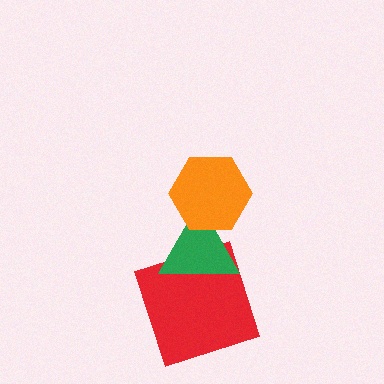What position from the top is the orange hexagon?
The orange hexagon is 1st from the top.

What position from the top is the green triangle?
The green triangle is 2nd from the top.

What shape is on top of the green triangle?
The orange hexagon is on top of the green triangle.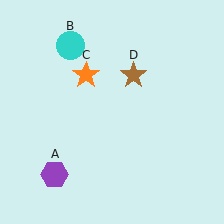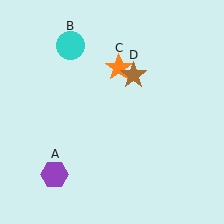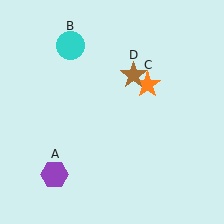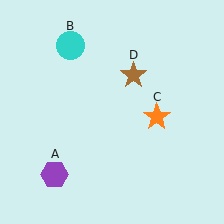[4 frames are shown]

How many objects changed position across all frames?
1 object changed position: orange star (object C).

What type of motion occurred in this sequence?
The orange star (object C) rotated clockwise around the center of the scene.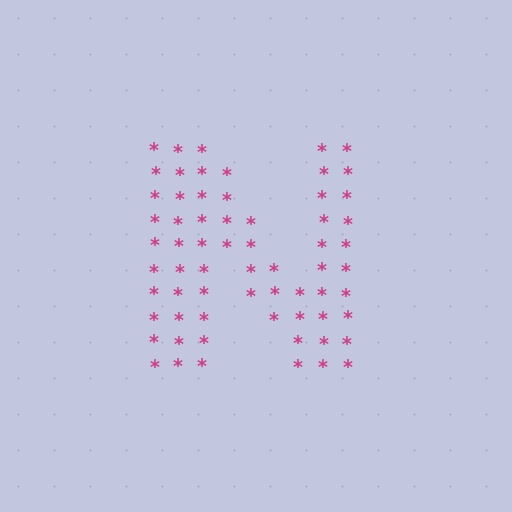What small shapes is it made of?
It is made of small asterisks.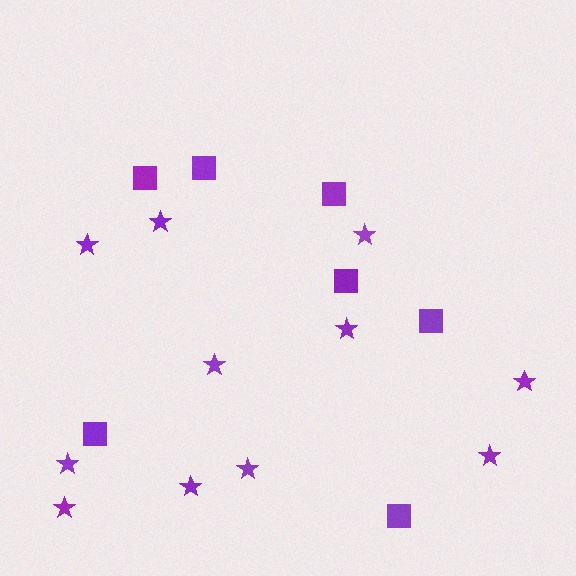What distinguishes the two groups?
There are 2 groups: one group of squares (7) and one group of stars (11).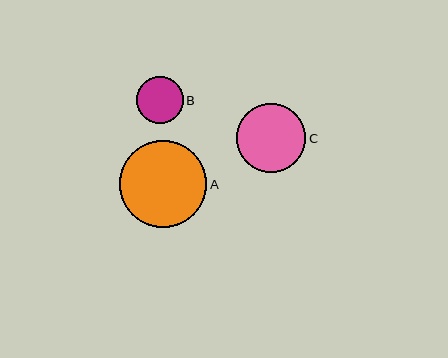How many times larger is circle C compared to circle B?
Circle C is approximately 1.5 times the size of circle B.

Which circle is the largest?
Circle A is the largest with a size of approximately 87 pixels.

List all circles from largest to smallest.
From largest to smallest: A, C, B.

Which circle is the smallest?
Circle B is the smallest with a size of approximately 47 pixels.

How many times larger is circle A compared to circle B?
Circle A is approximately 1.9 times the size of circle B.